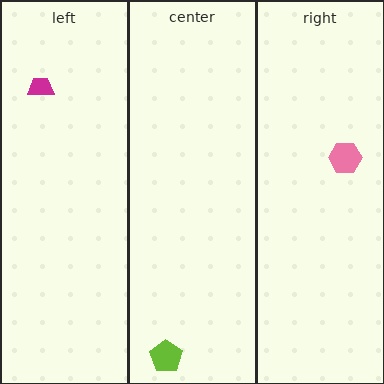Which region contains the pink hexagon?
The right region.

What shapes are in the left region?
The magenta trapezoid.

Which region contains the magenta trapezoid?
The left region.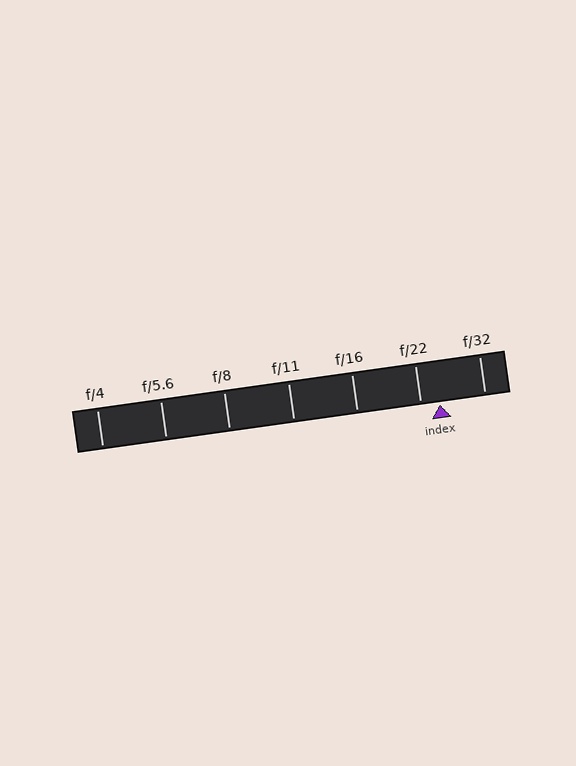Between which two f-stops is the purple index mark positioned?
The index mark is between f/22 and f/32.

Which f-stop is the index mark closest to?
The index mark is closest to f/22.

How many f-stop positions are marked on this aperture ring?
There are 7 f-stop positions marked.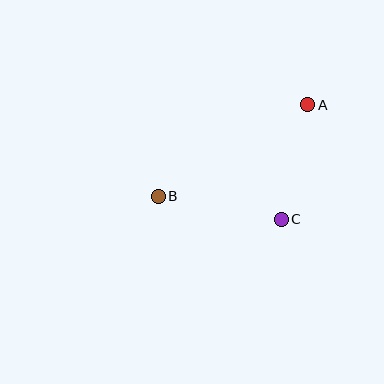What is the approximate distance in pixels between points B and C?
The distance between B and C is approximately 125 pixels.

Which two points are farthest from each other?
Points A and B are farthest from each other.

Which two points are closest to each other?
Points A and C are closest to each other.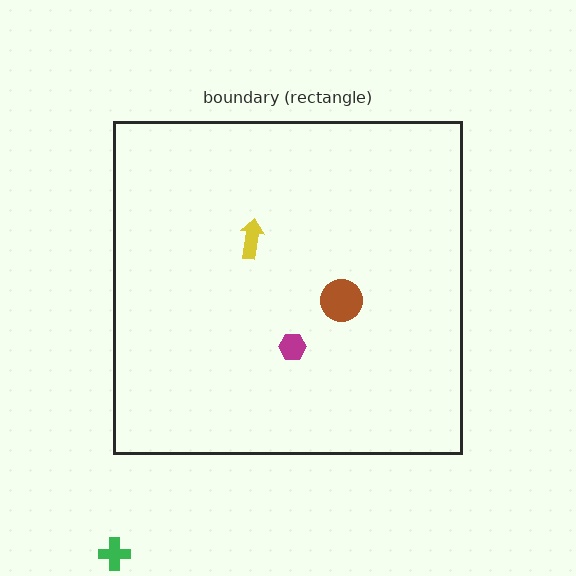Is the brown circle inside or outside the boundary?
Inside.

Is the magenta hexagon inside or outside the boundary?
Inside.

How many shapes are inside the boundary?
3 inside, 1 outside.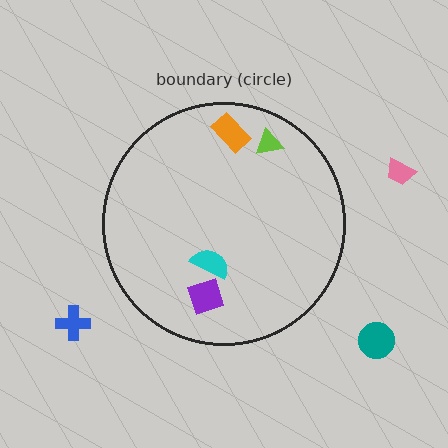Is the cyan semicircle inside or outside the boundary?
Inside.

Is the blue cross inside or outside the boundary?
Outside.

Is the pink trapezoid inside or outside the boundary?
Outside.